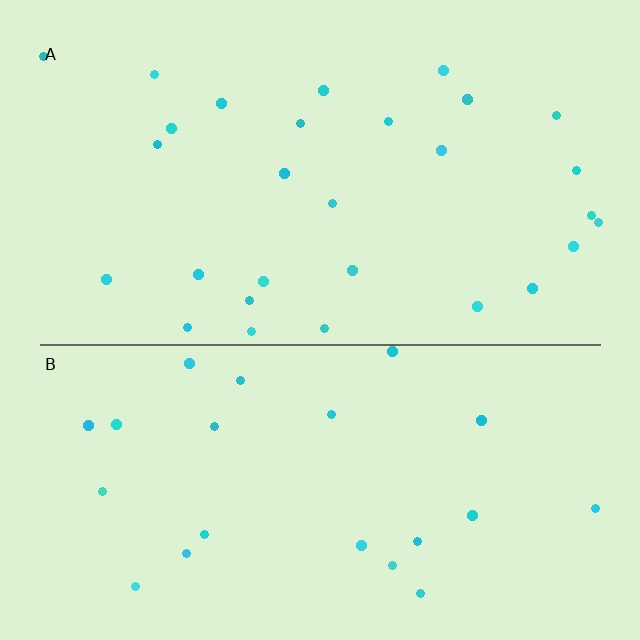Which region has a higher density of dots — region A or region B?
A (the top).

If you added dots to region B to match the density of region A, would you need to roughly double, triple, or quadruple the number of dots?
Approximately double.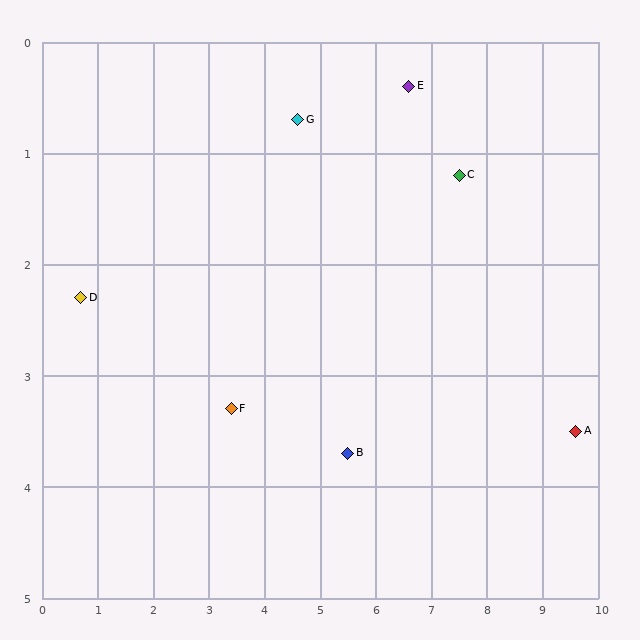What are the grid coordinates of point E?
Point E is at approximately (6.6, 0.4).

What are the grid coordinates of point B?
Point B is at approximately (5.5, 3.7).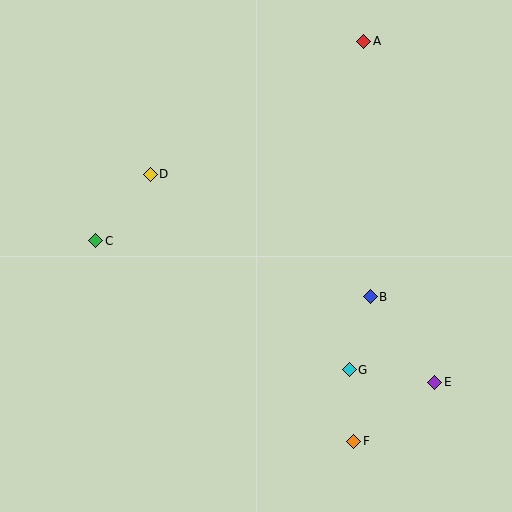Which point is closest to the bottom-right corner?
Point E is closest to the bottom-right corner.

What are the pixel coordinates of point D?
Point D is at (150, 174).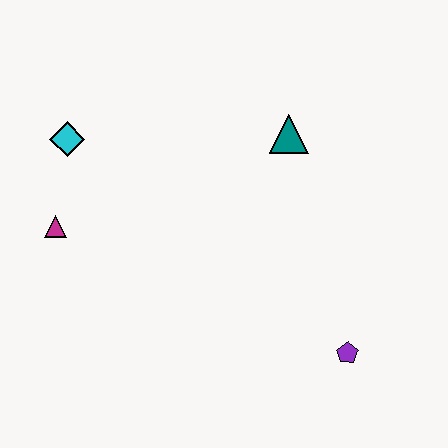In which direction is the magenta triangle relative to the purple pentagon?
The magenta triangle is to the left of the purple pentagon.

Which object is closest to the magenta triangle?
The cyan diamond is closest to the magenta triangle.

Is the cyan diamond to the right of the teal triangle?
No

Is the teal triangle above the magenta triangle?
Yes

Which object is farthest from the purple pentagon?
The cyan diamond is farthest from the purple pentagon.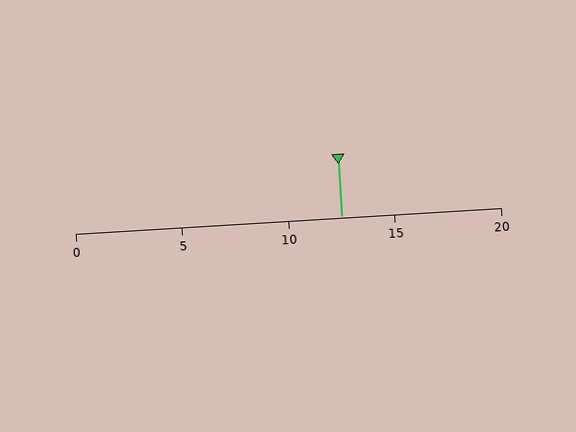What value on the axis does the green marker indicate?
The marker indicates approximately 12.5.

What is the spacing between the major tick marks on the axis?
The major ticks are spaced 5 apart.